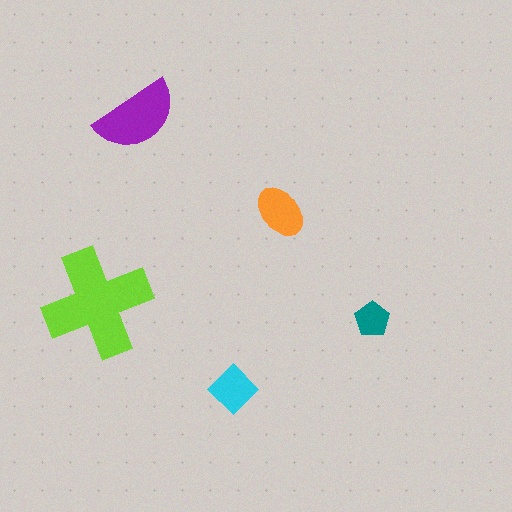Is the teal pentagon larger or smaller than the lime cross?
Smaller.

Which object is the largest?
The lime cross.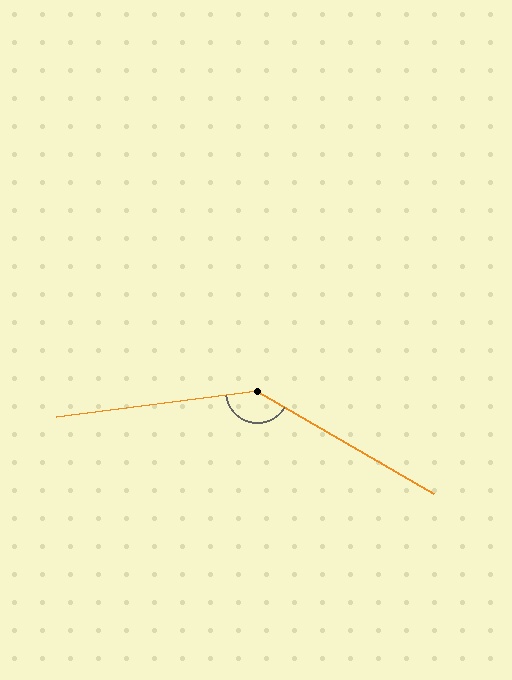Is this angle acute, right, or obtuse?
It is obtuse.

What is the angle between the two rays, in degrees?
Approximately 142 degrees.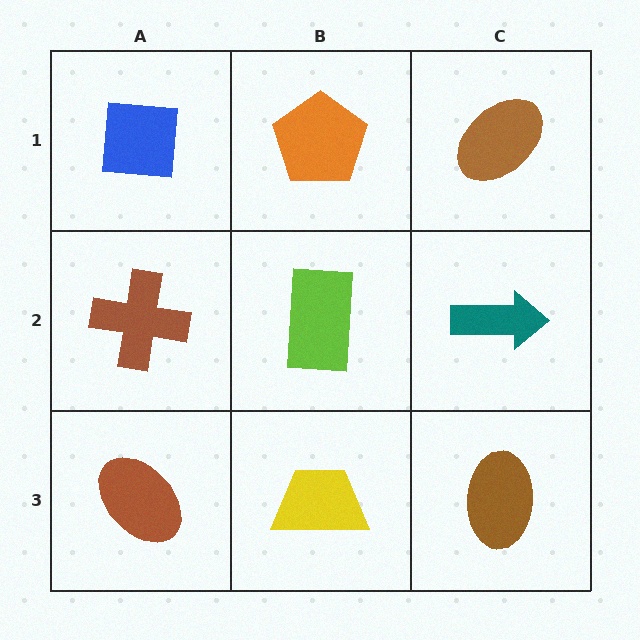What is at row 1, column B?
An orange pentagon.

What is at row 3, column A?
A brown ellipse.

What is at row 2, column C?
A teal arrow.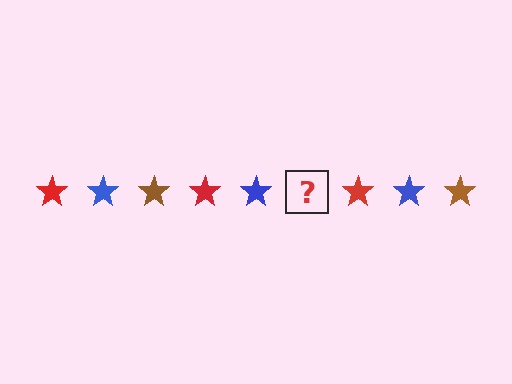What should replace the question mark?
The question mark should be replaced with a brown star.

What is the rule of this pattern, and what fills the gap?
The rule is that the pattern cycles through red, blue, brown stars. The gap should be filled with a brown star.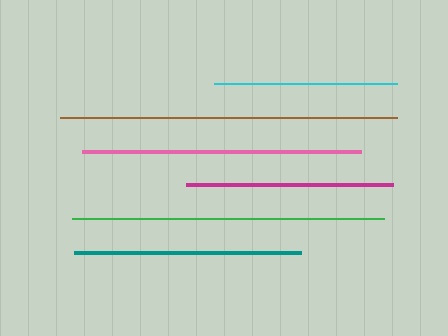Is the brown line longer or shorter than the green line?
The brown line is longer than the green line.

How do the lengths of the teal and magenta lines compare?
The teal and magenta lines are approximately the same length.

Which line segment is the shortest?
The cyan line is the shortest at approximately 183 pixels.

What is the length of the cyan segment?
The cyan segment is approximately 183 pixels long.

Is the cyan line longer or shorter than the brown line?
The brown line is longer than the cyan line.